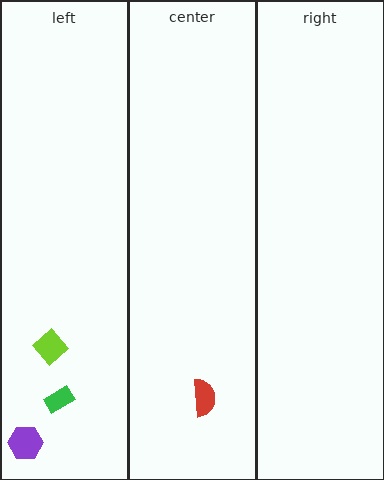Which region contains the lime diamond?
The left region.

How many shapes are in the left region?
3.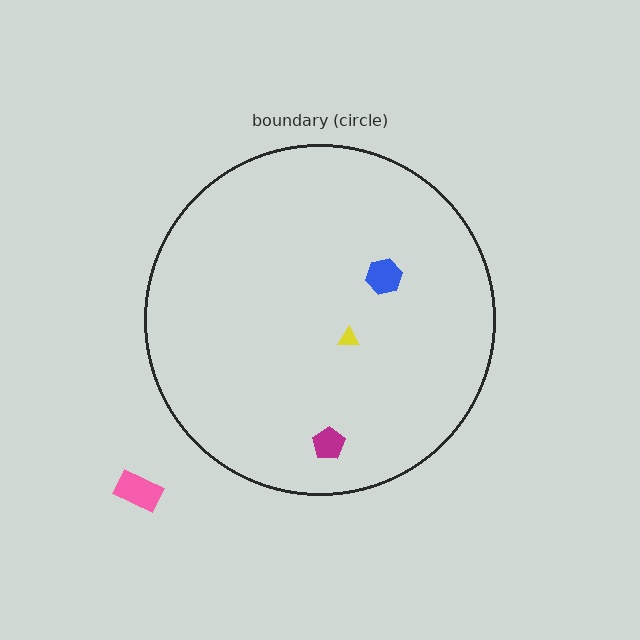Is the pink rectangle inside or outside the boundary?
Outside.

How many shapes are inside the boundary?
3 inside, 1 outside.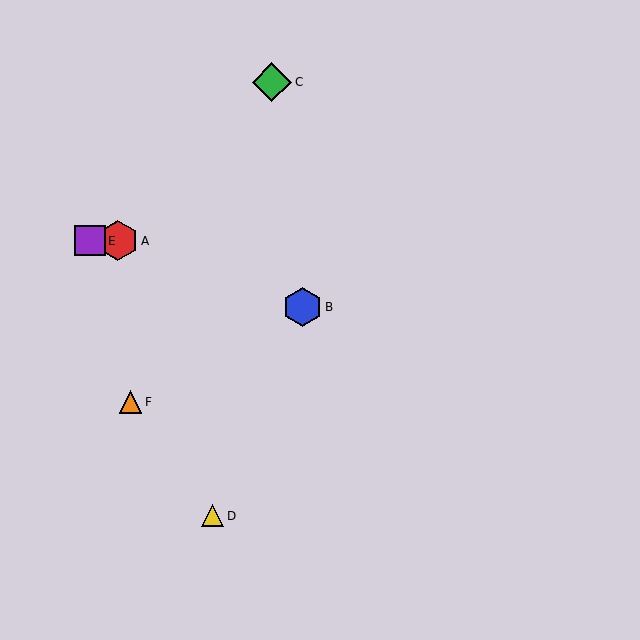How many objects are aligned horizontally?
2 objects (A, E) are aligned horizontally.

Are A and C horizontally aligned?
No, A is at y≈241 and C is at y≈82.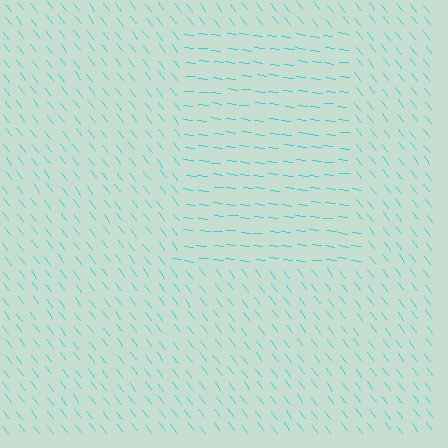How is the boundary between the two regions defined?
The boundary is defined purely by a change in line orientation (approximately 45 degrees difference). All lines are the same color and thickness.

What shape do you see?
I see a rectangle.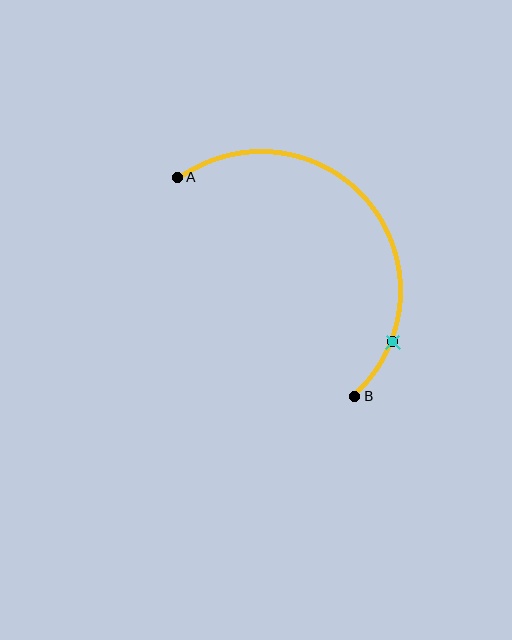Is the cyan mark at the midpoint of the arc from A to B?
No. The cyan mark lies on the arc but is closer to endpoint B. The arc midpoint would be at the point on the curve equidistant along the arc from both A and B.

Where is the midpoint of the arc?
The arc midpoint is the point on the curve farthest from the straight line joining A and B. It sits above and to the right of that line.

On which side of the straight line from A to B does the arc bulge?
The arc bulges above and to the right of the straight line connecting A and B.